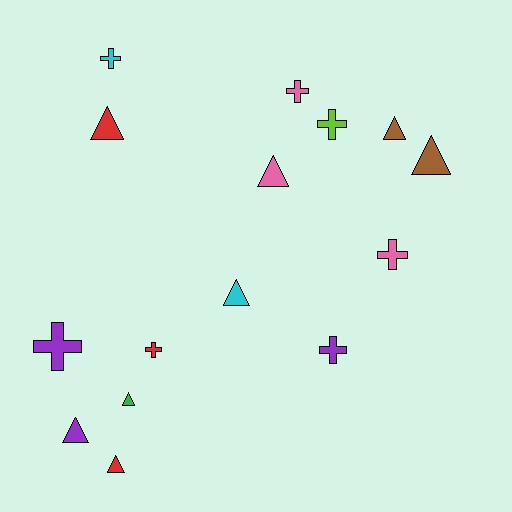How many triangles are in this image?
There are 8 triangles.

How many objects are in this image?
There are 15 objects.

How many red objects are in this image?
There are 3 red objects.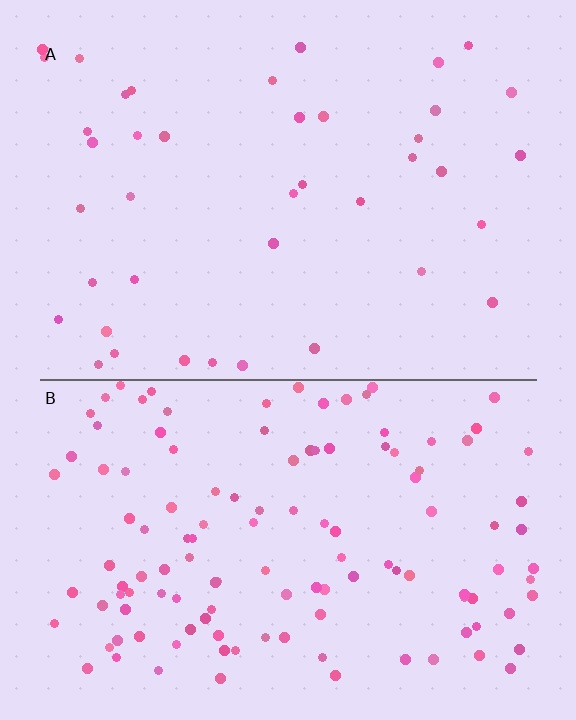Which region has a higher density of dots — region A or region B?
B (the bottom).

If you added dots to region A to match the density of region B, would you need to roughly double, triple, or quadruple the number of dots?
Approximately triple.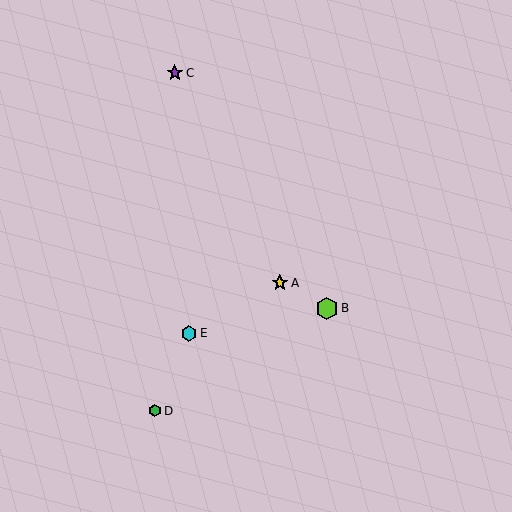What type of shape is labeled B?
Shape B is a lime hexagon.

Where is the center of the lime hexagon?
The center of the lime hexagon is at (327, 308).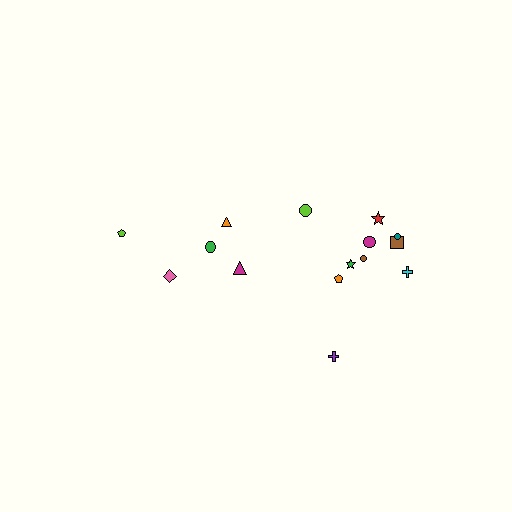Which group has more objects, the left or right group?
The right group.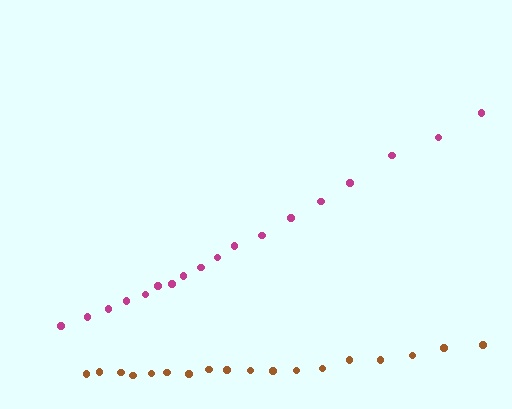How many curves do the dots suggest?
There are 2 distinct paths.